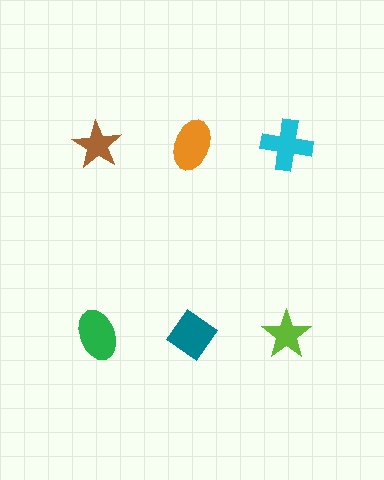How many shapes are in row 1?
3 shapes.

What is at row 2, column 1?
A green ellipse.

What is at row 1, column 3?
A cyan cross.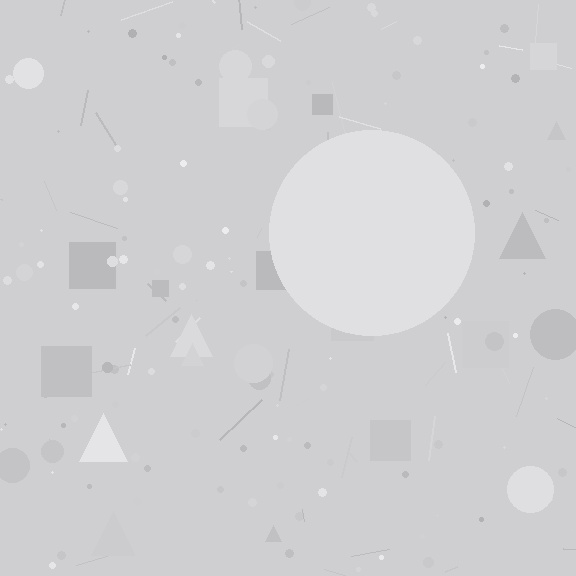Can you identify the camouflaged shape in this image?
The camouflaged shape is a circle.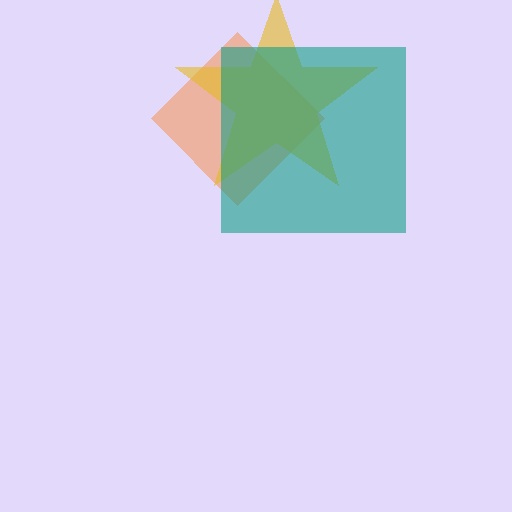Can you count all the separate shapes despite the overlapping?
Yes, there are 3 separate shapes.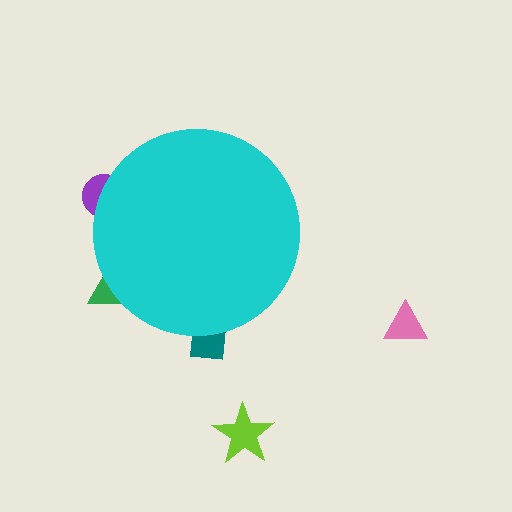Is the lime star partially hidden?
No, the lime star is fully visible.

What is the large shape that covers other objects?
A cyan circle.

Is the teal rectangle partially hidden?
Yes, the teal rectangle is partially hidden behind the cyan circle.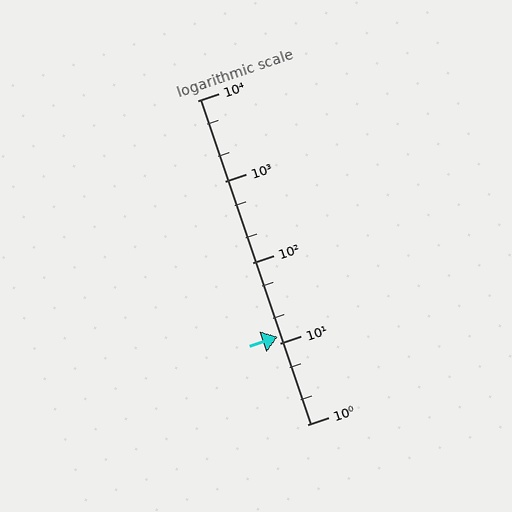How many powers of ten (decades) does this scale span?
The scale spans 4 decades, from 1 to 10000.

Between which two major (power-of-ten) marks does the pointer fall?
The pointer is between 10 and 100.